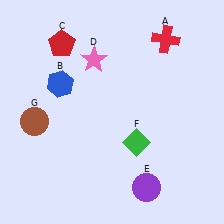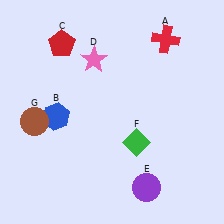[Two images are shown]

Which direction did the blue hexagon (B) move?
The blue hexagon (B) moved down.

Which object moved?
The blue hexagon (B) moved down.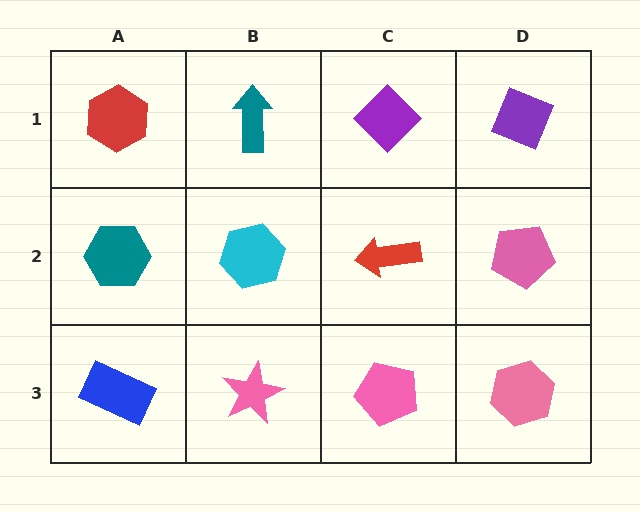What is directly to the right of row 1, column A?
A teal arrow.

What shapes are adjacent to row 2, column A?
A red hexagon (row 1, column A), a blue rectangle (row 3, column A), a cyan hexagon (row 2, column B).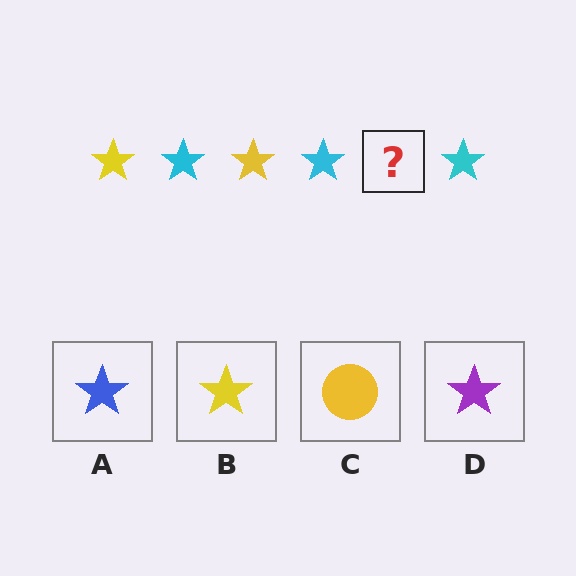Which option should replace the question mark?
Option B.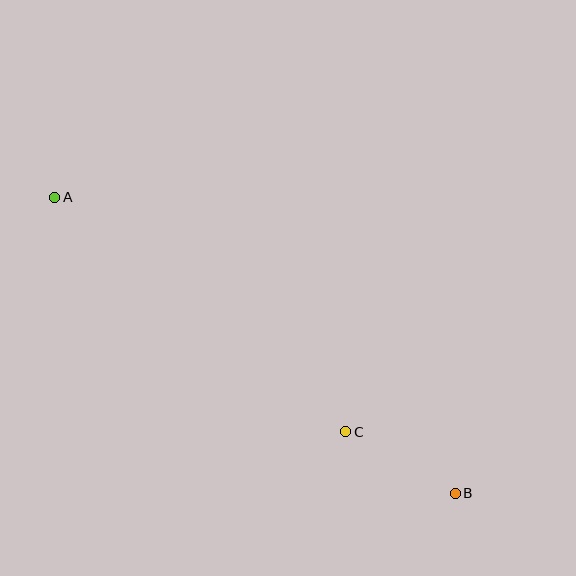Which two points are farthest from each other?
Points A and B are farthest from each other.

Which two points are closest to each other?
Points B and C are closest to each other.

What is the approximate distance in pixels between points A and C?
The distance between A and C is approximately 374 pixels.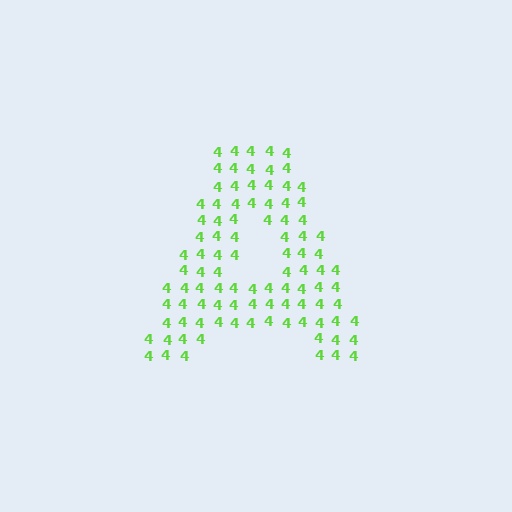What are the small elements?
The small elements are digit 4's.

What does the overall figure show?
The overall figure shows the letter A.